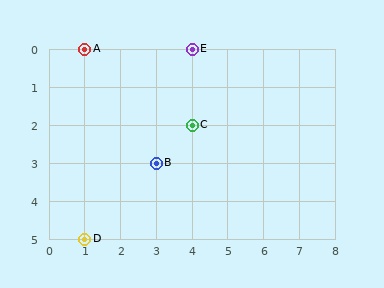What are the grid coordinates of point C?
Point C is at grid coordinates (4, 2).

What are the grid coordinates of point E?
Point E is at grid coordinates (4, 0).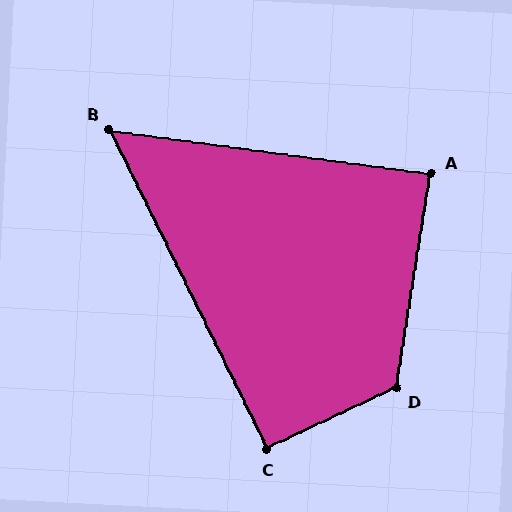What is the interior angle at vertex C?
Approximately 91 degrees (approximately right).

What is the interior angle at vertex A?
Approximately 89 degrees (approximately right).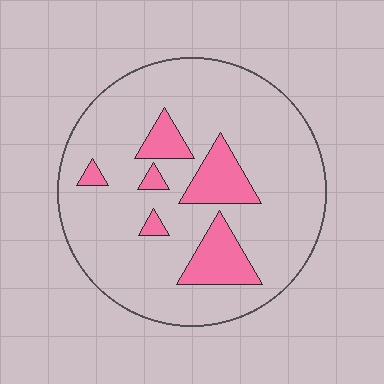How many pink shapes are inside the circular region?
6.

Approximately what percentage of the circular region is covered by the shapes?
Approximately 15%.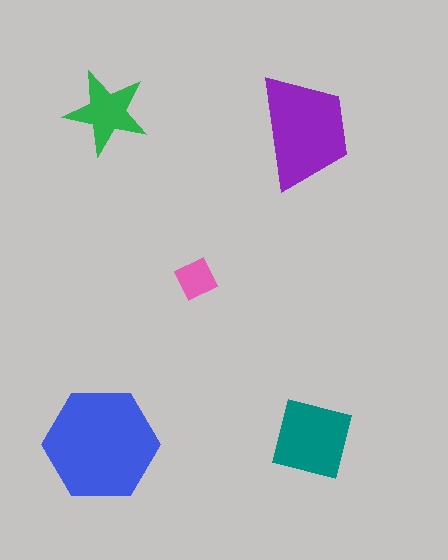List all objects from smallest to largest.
The pink square, the green star, the teal square, the purple trapezoid, the blue hexagon.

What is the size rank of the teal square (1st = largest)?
3rd.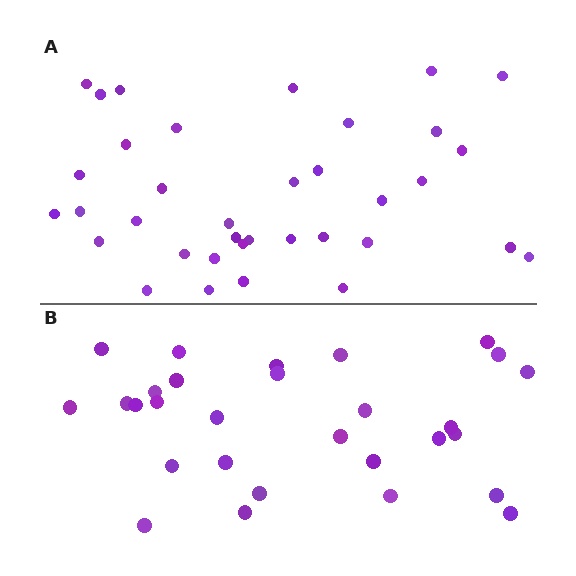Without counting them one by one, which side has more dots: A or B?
Region A (the top region) has more dots.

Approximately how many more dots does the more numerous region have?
Region A has roughly 8 or so more dots than region B.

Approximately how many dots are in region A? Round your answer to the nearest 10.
About 40 dots. (The exact count is 36, which rounds to 40.)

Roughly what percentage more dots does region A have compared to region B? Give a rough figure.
About 25% more.